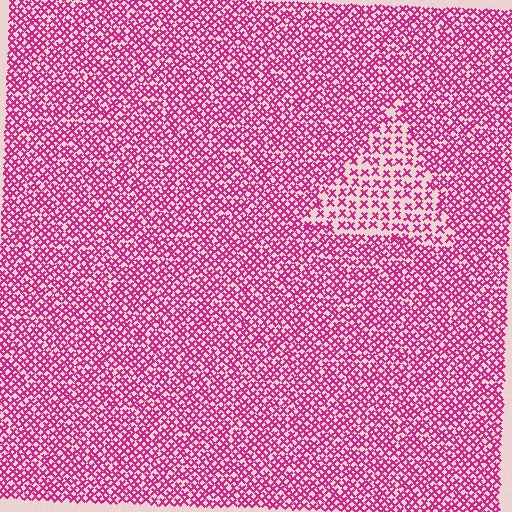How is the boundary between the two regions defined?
The boundary is defined by a change in element density (approximately 1.9x ratio). All elements are the same color, size, and shape.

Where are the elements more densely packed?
The elements are more densely packed outside the triangle boundary.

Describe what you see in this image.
The image contains small magenta elements arranged at two different densities. A triangle-shaped region is visible where the elements are less densely packed than the surrounding area.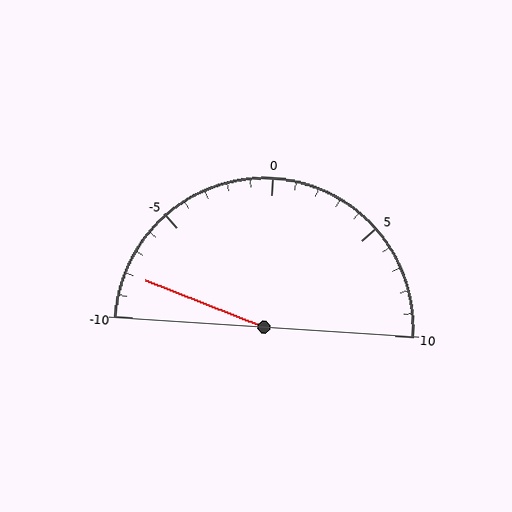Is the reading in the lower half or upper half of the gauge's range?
The reading is in the lower half of the range (-10 to 10).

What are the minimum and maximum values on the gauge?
The gauge ranges from -10 to 10.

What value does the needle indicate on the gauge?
The needle indicates approximately -8.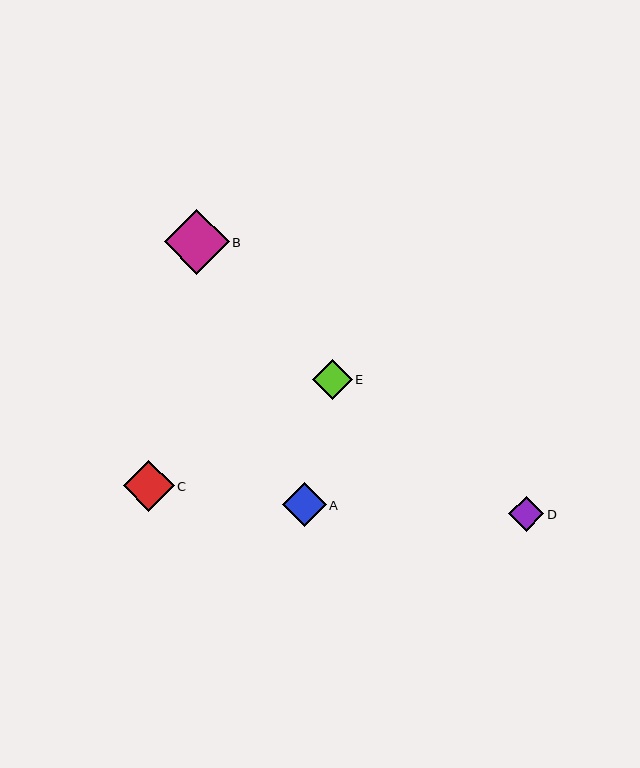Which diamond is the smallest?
Diamond D is the smallest with a size of approximately 35 pixels.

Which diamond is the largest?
Diamond B is the largest with a size of approximately 65 pixels.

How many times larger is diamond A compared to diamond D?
Diamond A is approximately 1.3 times the size of diamond D.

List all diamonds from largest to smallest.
From largest to smallest: B, C, A, E, D.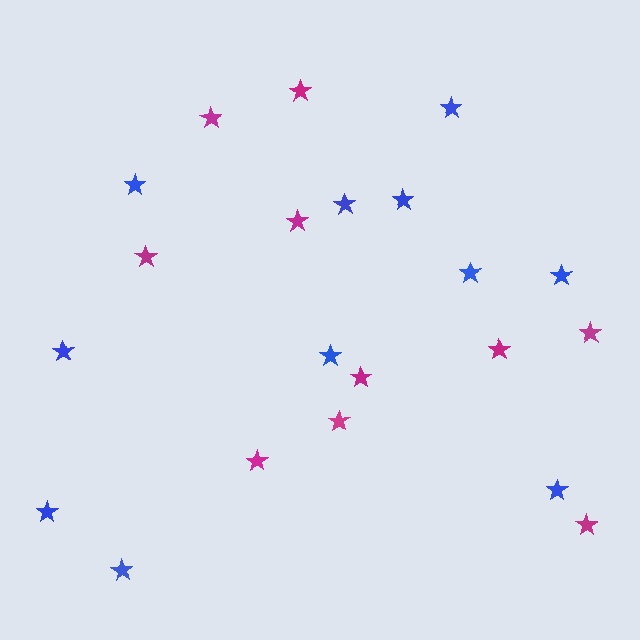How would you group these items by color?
There are 2 groups: one group of magenta stars (10) and one group of blue stars (11).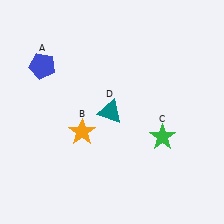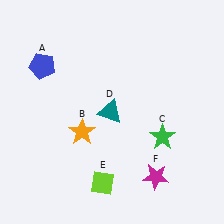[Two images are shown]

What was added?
A lime diamond (E), a magenta star (F) were added in Image 2.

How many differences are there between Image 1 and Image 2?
There are 2 differences between the two images.